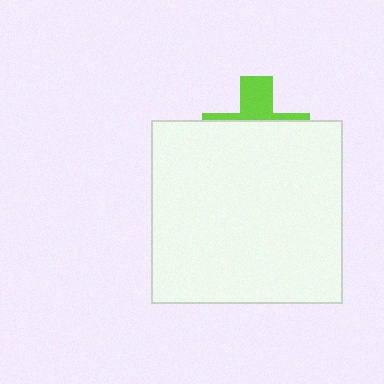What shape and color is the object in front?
The object in front is a white rectangle.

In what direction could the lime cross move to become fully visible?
The lime cross could move up. That would shift it out from behind the white rectangle entirely.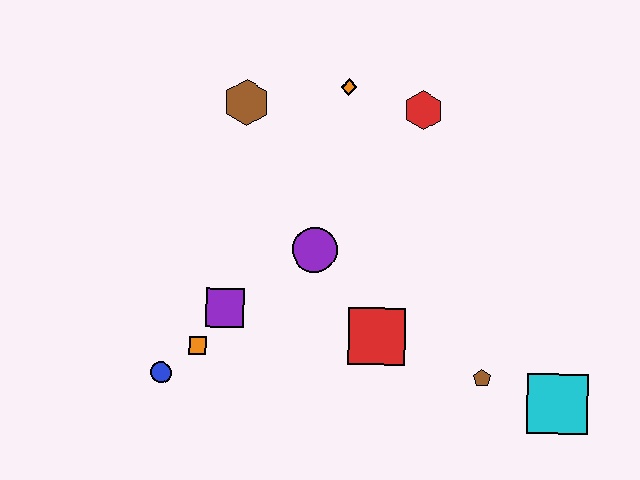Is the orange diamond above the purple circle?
Yes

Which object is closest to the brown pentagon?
The cyan square is closest to the brown pentagon.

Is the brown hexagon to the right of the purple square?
Yes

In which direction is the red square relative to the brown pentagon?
The red square is to the left of the brown pentagon.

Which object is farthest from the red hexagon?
The blue circle is farthest from the red hexagon.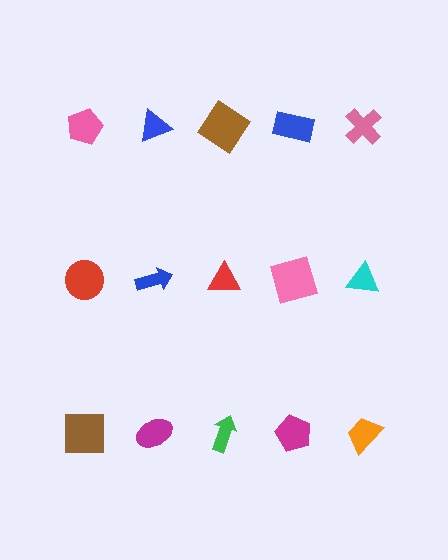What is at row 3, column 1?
A brown square.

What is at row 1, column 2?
A blue triangle.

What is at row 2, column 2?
A blue arrow.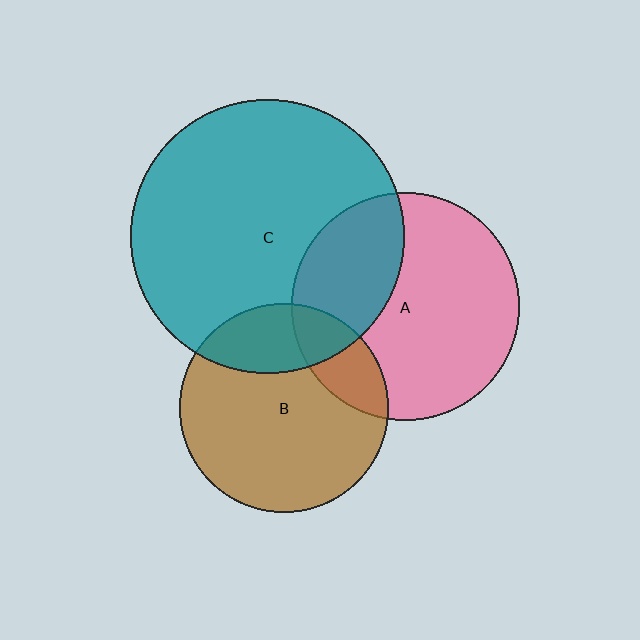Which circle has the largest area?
Circle C (teal).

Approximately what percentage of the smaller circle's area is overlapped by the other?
Approximately 30%.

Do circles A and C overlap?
Yes.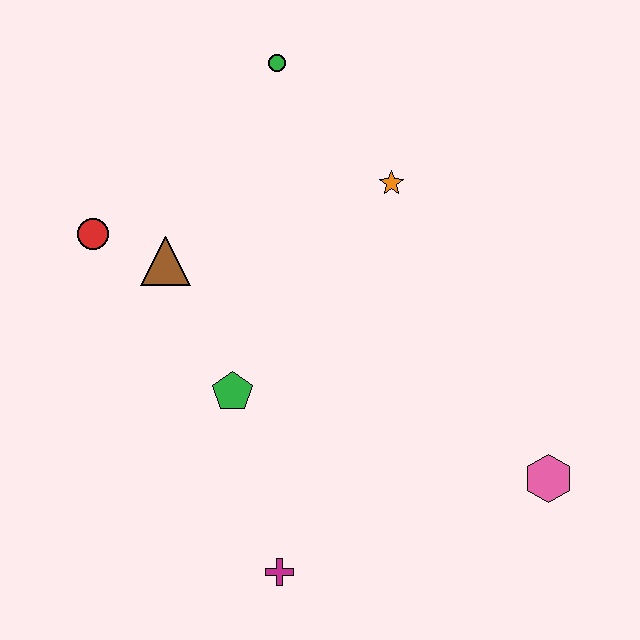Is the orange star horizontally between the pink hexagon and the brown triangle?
Yes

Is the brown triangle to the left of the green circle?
Yes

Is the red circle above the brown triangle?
Yes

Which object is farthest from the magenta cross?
The green circle is farthest from the magenta cross.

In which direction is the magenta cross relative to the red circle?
The magenta cross is below the red circle.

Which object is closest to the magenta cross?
The green pentagon is closest to the magenta cross.